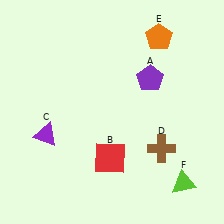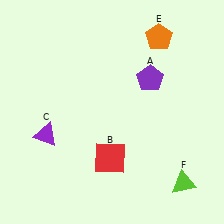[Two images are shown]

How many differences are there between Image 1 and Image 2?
There is 1 difference between the two images.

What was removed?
The brown cross (D) was removed in Image 2.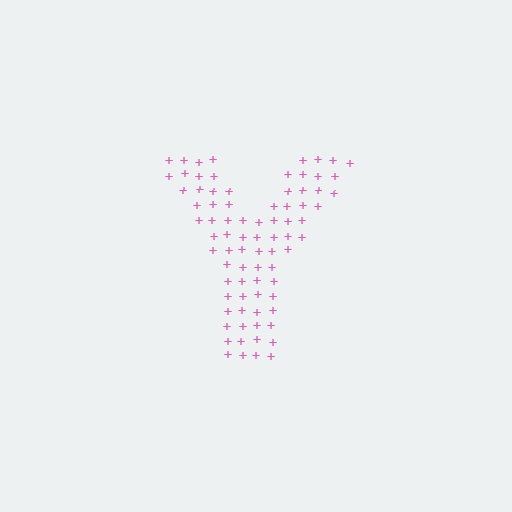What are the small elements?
The small elements are plus signs.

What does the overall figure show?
The overall figure shows the letter Y.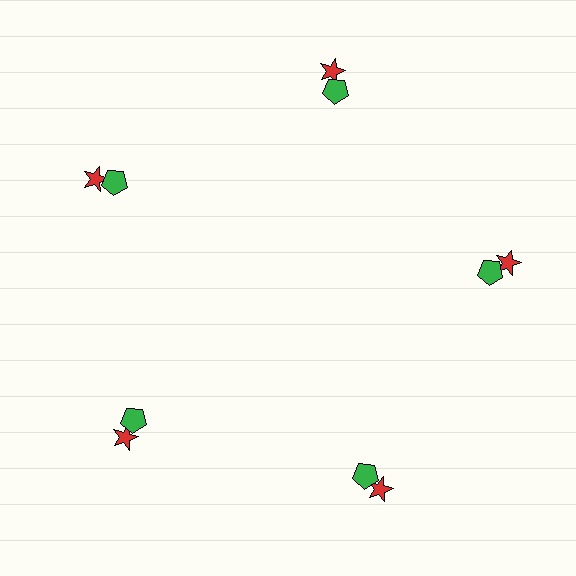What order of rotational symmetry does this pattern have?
This pattern has 5-fold rotational symmetry.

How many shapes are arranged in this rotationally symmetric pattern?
There are 10 shapes, arranged in 5 groups of 2.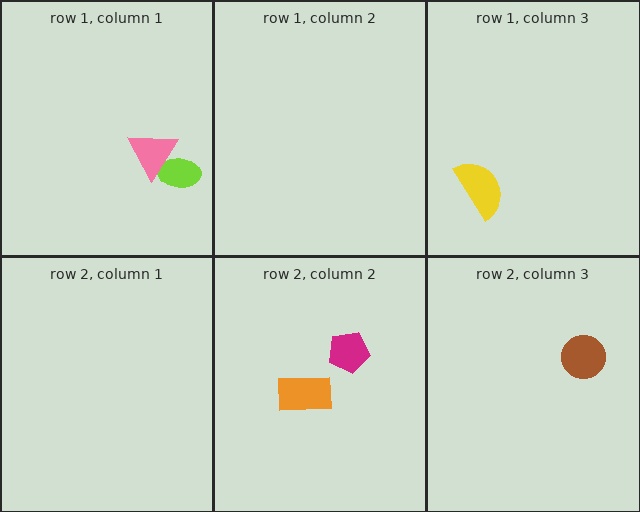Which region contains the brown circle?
The row 2, column 3 region.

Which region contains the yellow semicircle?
The row 1, column 3 region.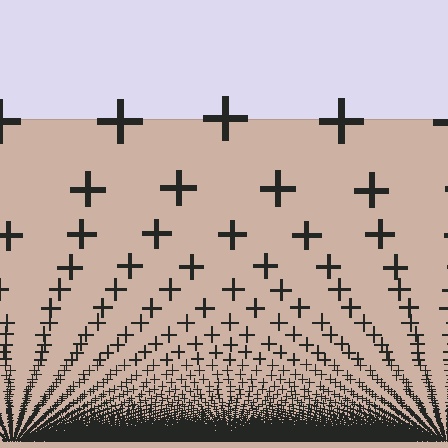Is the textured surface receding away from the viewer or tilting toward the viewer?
The surface appears to tilt toward the viewer. Texture elements get larger and sparser toward the top.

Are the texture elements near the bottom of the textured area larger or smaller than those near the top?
Smaller. The gradient is inverted — elements near the bottom are smaller and denser.